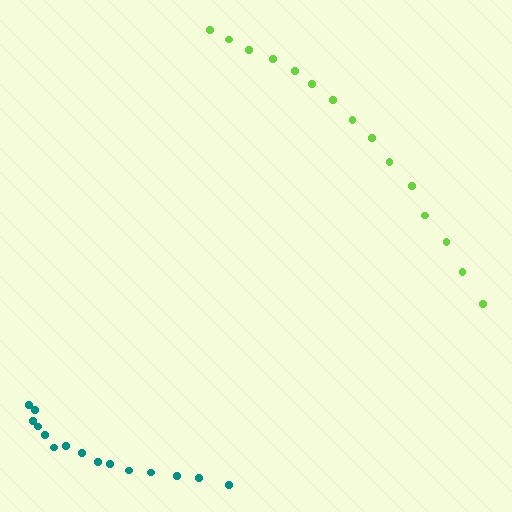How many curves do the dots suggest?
There are 2 distinct paths.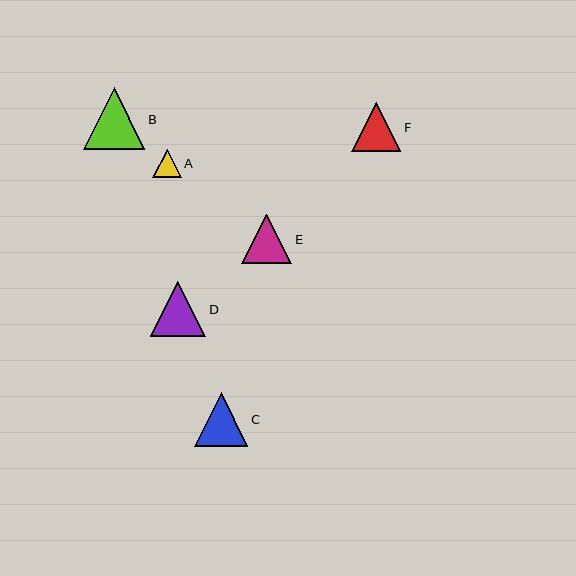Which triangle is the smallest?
Triangle A is the smallest with a size of approximately 28 pixels.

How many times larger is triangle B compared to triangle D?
Triangle B is approximately 1.1 times the size of triangle D.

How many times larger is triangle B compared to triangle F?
Triangle B is approximately 1.2 times the size of triangle F.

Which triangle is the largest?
Triangle B is the largest with a size of approximately 61 pixels.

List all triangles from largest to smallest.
From largest to smallest: B, D, C, E, F, A.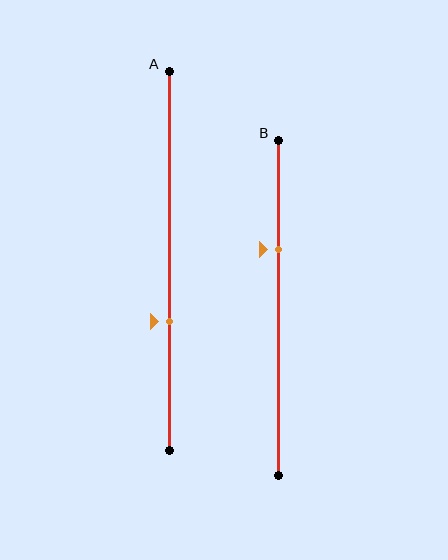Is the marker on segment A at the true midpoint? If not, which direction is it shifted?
No, the marker on segment A is shifted downward by about 16% of the segment length.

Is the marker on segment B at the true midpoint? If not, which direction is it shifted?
No, the marker on segment B is shifted upward by about 17% of the segment length.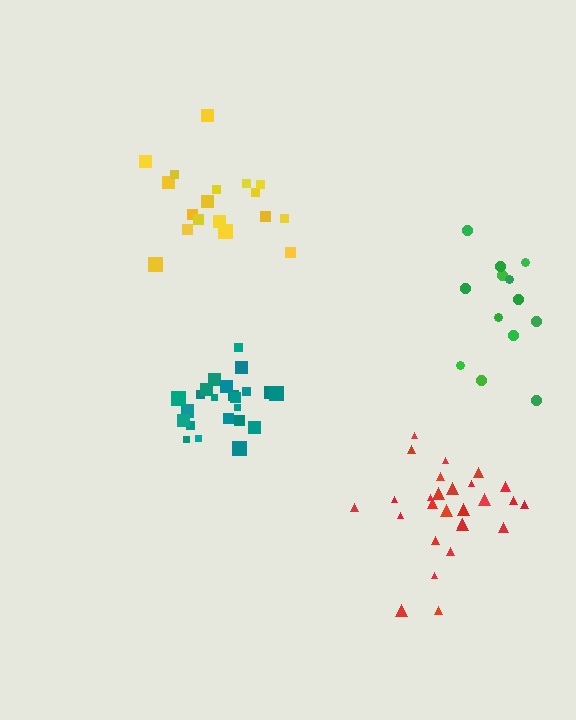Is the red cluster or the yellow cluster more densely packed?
Red.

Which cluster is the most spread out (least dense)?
Yellow.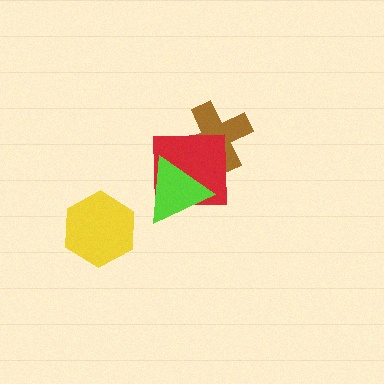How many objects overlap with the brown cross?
2 objects overlap with the brown cross.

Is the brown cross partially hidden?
Yes, it is partially covered by another shape.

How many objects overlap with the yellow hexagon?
0 objects overlap with the yellow hexagon.